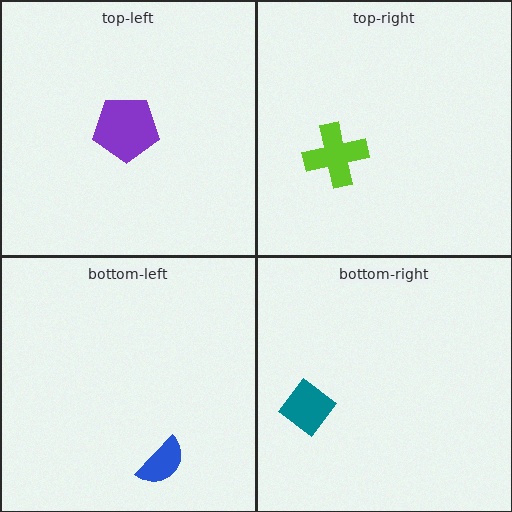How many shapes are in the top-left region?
1.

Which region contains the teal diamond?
The bottom-right region.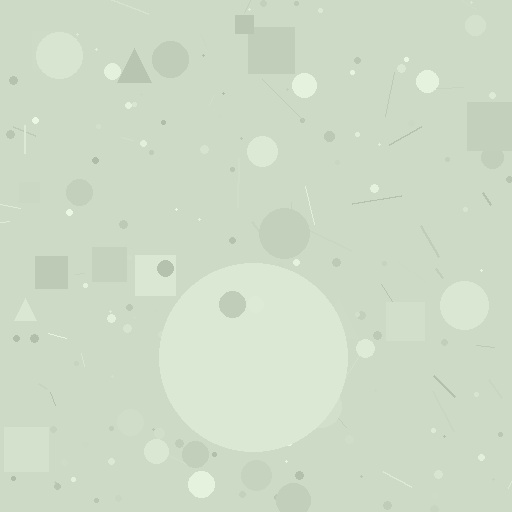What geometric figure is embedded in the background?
A circle is embedded in the background.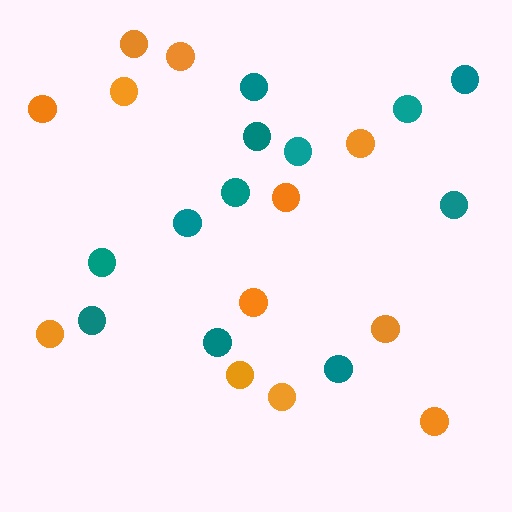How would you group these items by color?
There are 2 groups: one group of orange circles (12) and one group of teal circles (12).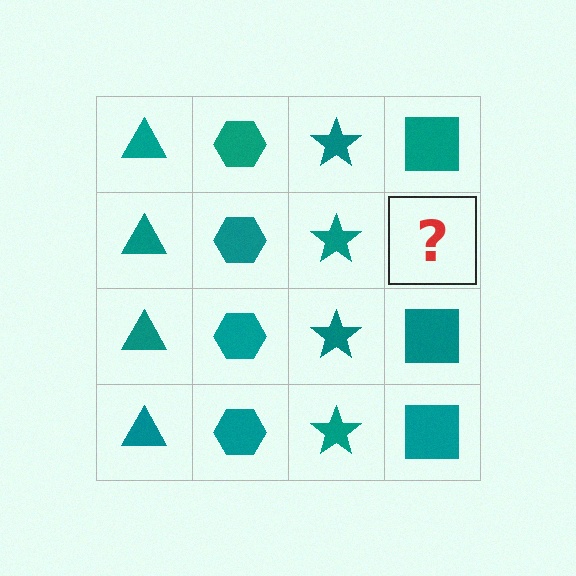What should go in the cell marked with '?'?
The missing cell should contain a teal square.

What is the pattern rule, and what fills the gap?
The rule is that each column has a consistent shape. The gap should be filled with a teal square.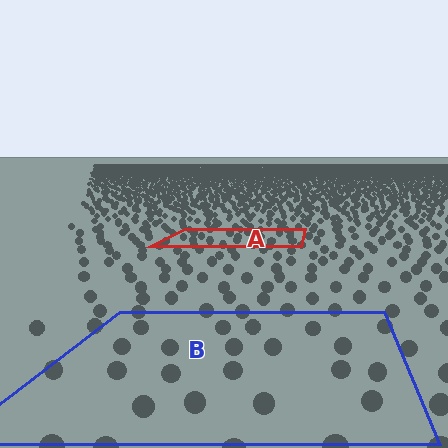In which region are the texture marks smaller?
The texture marks are smaller in region A, because it is farther away.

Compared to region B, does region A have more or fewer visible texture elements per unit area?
Region A has more texture elements per unit area — they are packed more densely because it is farther away.